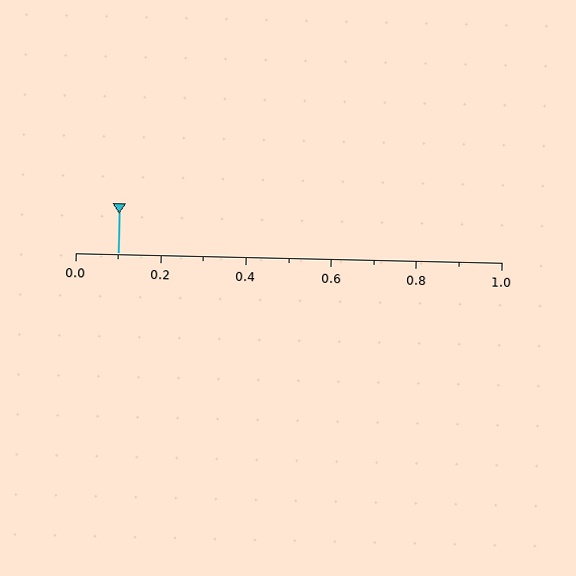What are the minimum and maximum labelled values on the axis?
The axis runs from 0.0 to 1.0.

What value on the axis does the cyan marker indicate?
The marker indicates approximately 0.1.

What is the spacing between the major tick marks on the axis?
The major ticks are spaced 0.2 apart.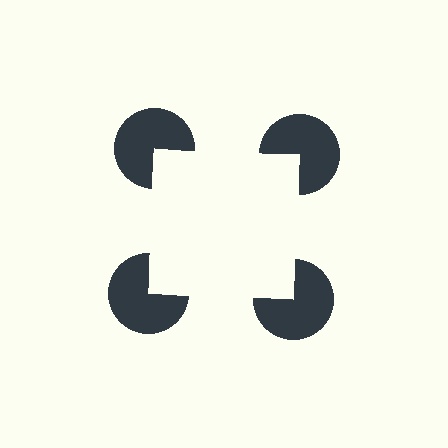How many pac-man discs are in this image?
There are 4 — one at each vertex of the illusory square.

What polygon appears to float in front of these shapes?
An illusory square — its edges are inferred from the aligned wedge cuts in the pac-man discs, not physically drawn.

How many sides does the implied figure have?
4 sides.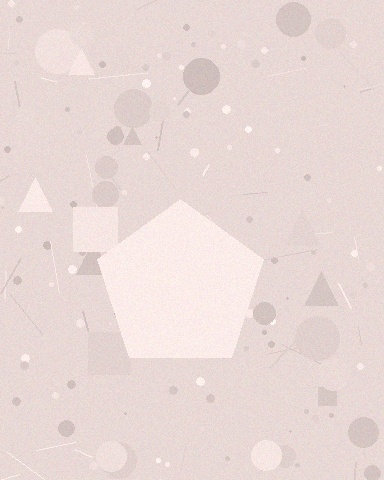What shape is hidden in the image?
A pentagon is hidden in the image.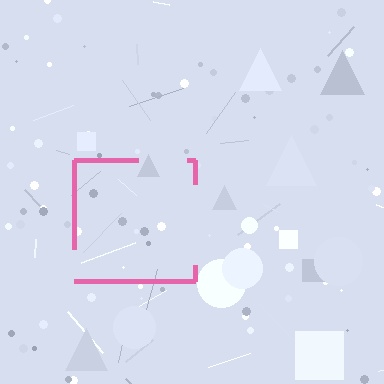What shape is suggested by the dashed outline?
The dashed outline suggests a square.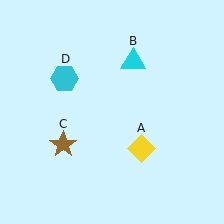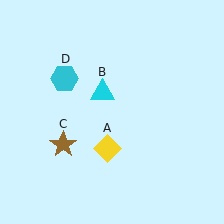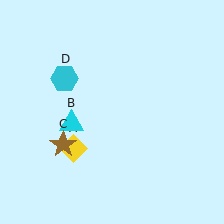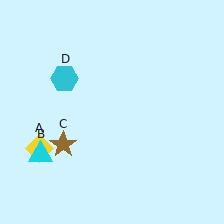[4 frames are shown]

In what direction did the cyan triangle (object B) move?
The cyan triangle (object B) moved down and to the left.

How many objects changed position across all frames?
2 objects changed position: yellow diamond (object A), cyan triangle (object B).